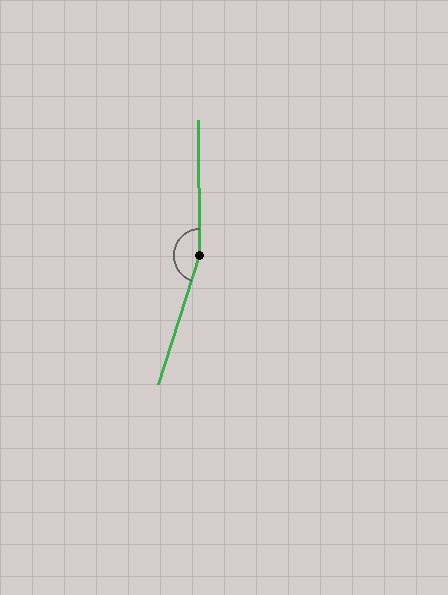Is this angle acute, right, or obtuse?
It is obtuse.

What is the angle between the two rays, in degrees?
Approximately 162 degrees.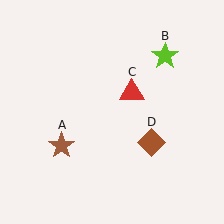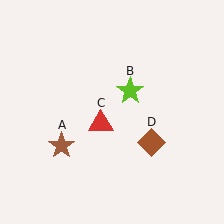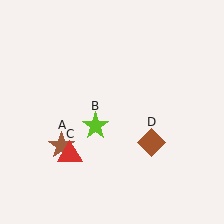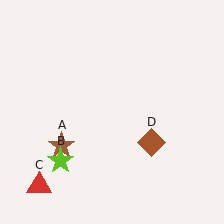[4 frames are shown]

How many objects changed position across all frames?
2 objects changed position: lime star (object B), red triangle (object C).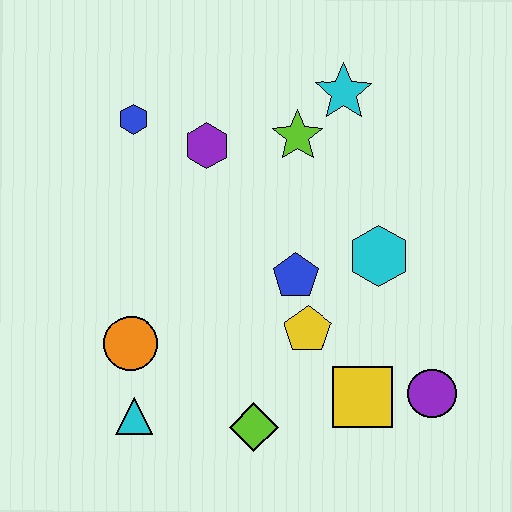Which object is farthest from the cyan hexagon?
The cyan triangle is farthest from the cyan hexagon.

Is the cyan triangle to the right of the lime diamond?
No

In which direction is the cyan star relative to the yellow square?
The cyan star is above the yellow square.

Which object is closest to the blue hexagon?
The purple hexagon is closest to the blue hexagon.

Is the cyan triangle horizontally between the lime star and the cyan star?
No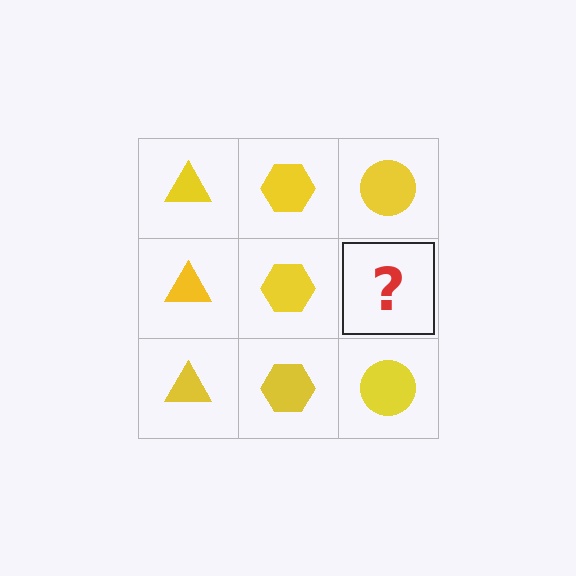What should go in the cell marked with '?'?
The missing cell should contain a yellow circle.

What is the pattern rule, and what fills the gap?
The rule is that each column has a consistent shape. The gap should be filled with a yellow circle.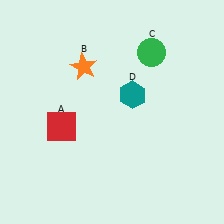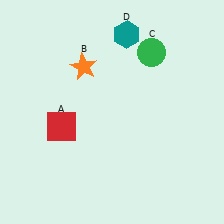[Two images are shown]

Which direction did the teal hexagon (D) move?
The teal hexagon (D) moved up.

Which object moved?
The teal hexagon (D) moved up.